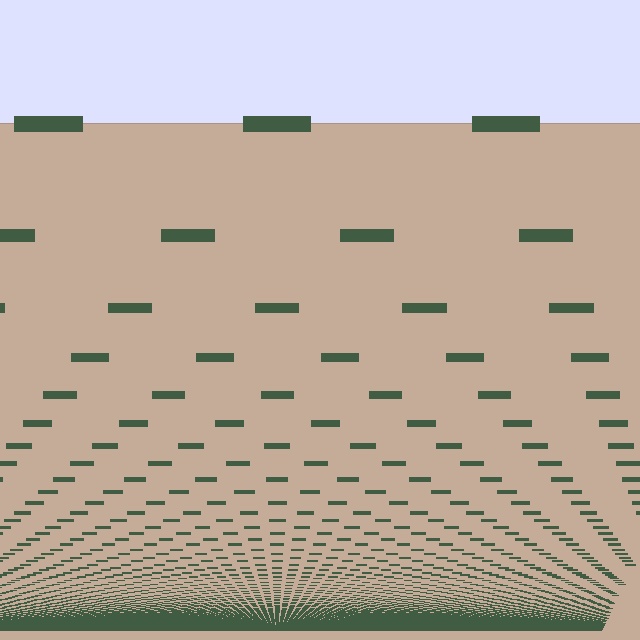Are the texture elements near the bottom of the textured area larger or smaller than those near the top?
Smaller. The gradient is inverted — elements near the bottom are smaller and denser.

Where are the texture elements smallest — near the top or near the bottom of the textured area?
Near the bottom.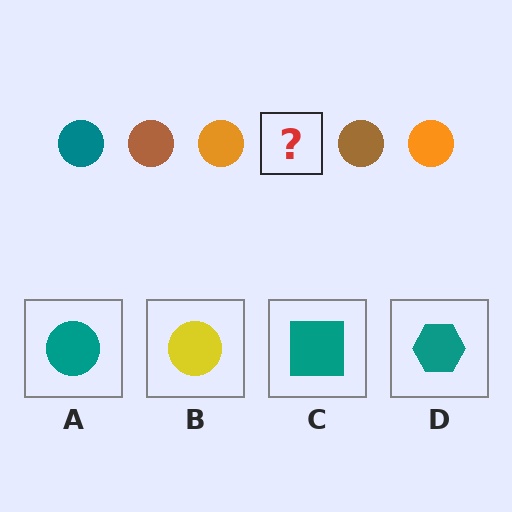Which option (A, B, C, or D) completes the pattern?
A.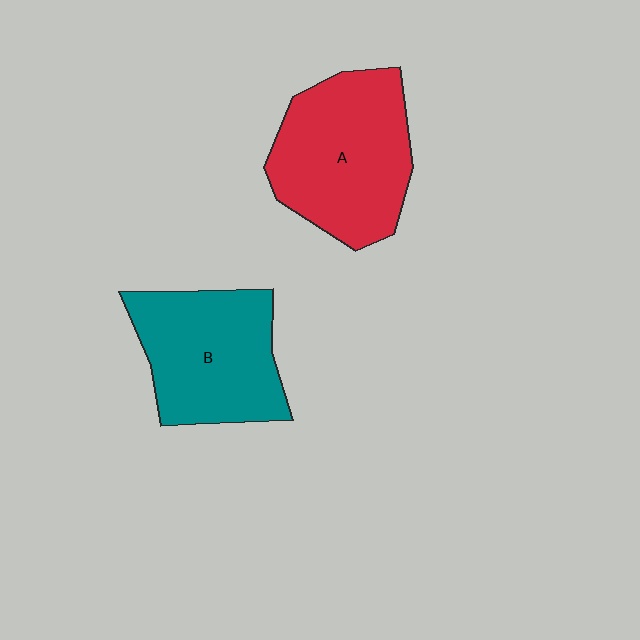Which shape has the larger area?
Shape A (red).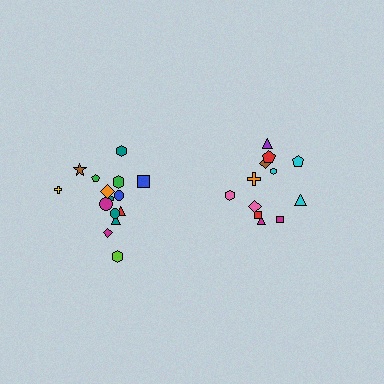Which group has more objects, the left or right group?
The left group.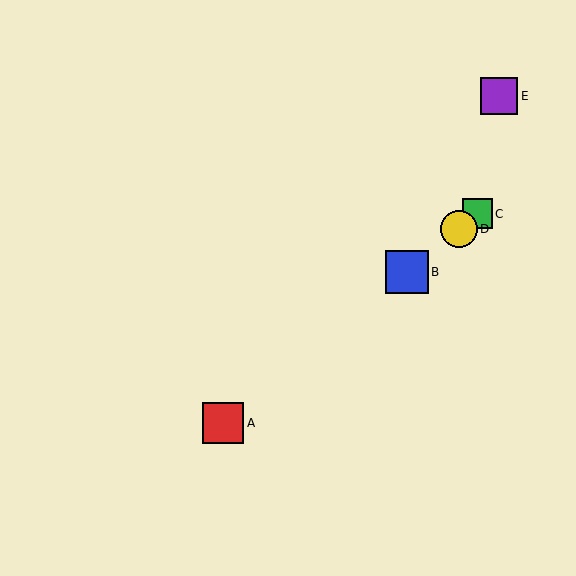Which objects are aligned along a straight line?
Objects A, B, C, D are aligned along a straight line.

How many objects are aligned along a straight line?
4 objects (A, B, C, D) are aligned along a straight line.